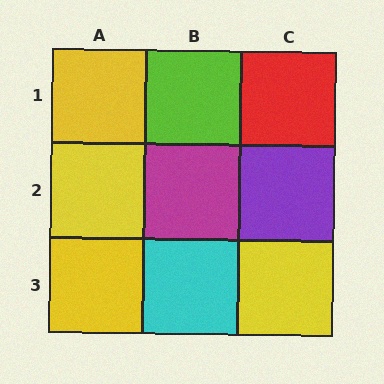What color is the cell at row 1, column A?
Yellow.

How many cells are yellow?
4 cells are yellow.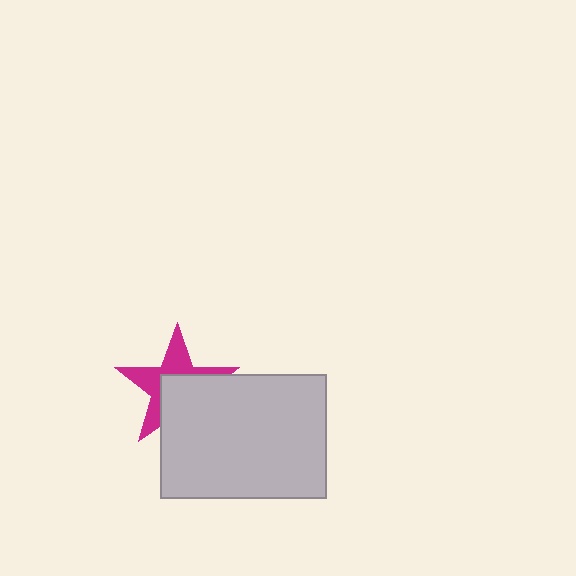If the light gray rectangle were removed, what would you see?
You would see the complete magenta star.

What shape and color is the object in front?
The object in front is a light gray rectangle.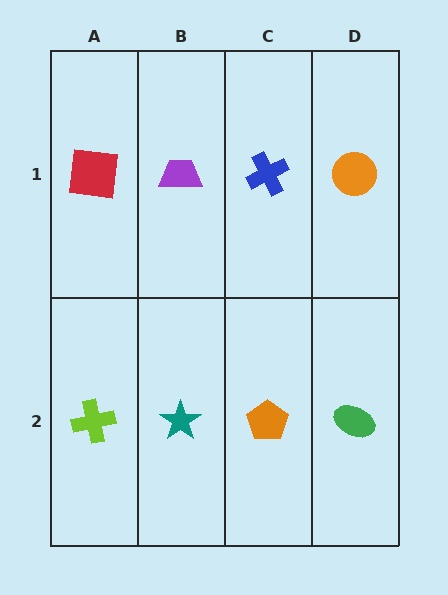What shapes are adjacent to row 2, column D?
An orange circle (row 1, column D), an orange pentagon (row 2, column C).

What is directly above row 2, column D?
An orange circle.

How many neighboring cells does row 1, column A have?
2.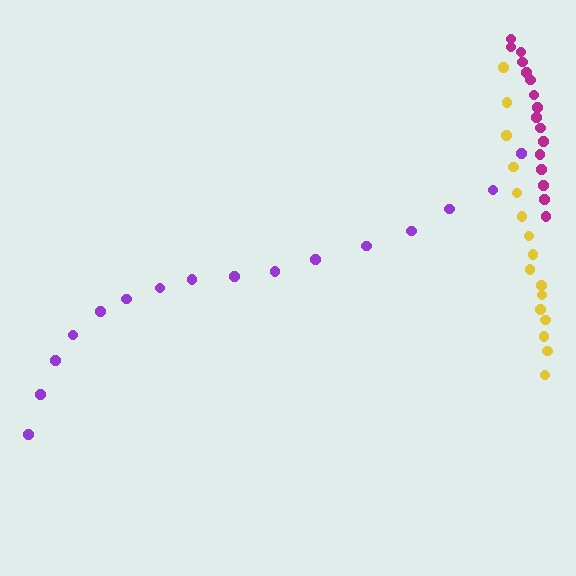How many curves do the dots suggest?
There are 3 distinct paths.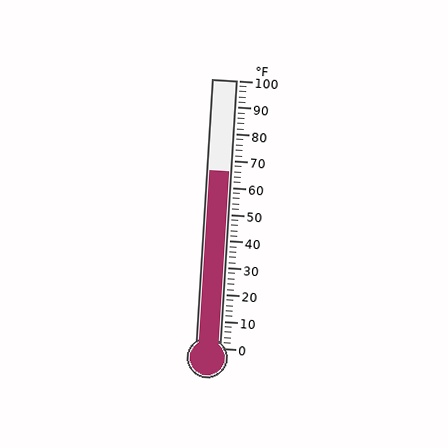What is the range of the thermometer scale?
The thermometer scale ranges from 0°F to 100°F.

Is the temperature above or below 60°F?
The temperature is above 60°F.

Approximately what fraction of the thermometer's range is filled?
The thermometer is filled to approximately 65% of its range.